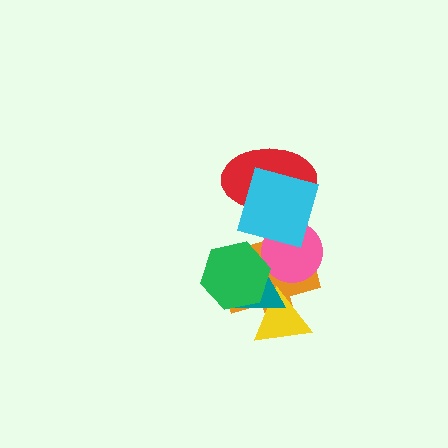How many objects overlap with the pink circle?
3 objects overlap with the pink circle.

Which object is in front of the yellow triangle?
The teal triangle is in front of the yellow triangle.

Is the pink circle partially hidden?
Yes, it is partially covered by another shape.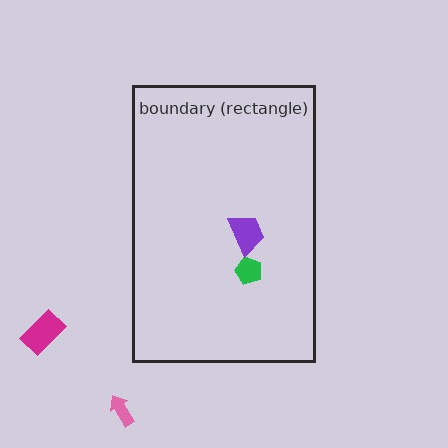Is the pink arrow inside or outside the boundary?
Outside.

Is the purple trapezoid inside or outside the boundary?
Inside.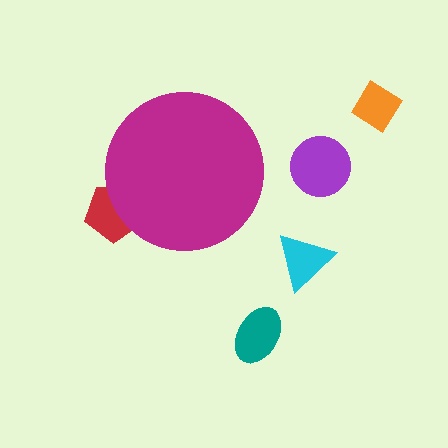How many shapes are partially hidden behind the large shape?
1 shape is partially hidden.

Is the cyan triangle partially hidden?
No, the cyan triangle is fully visible.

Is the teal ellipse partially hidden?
No, the teal ellipse is fully visible.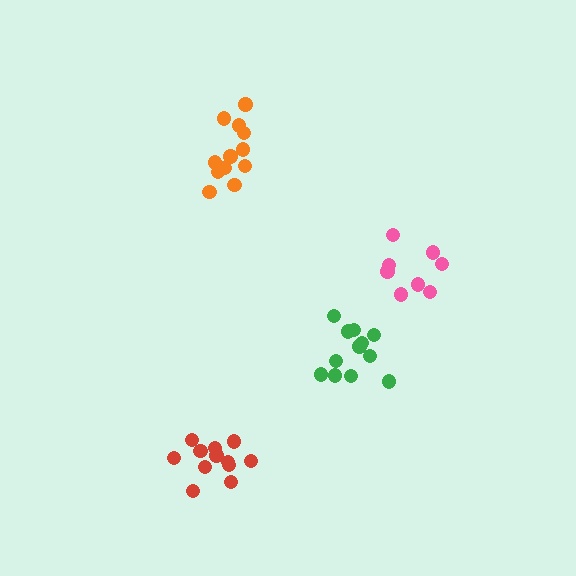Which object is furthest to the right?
The pink cluster is rightmost.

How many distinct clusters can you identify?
There are 4 distinct clusters.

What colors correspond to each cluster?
The clusters are colored: green, pink, orange, red.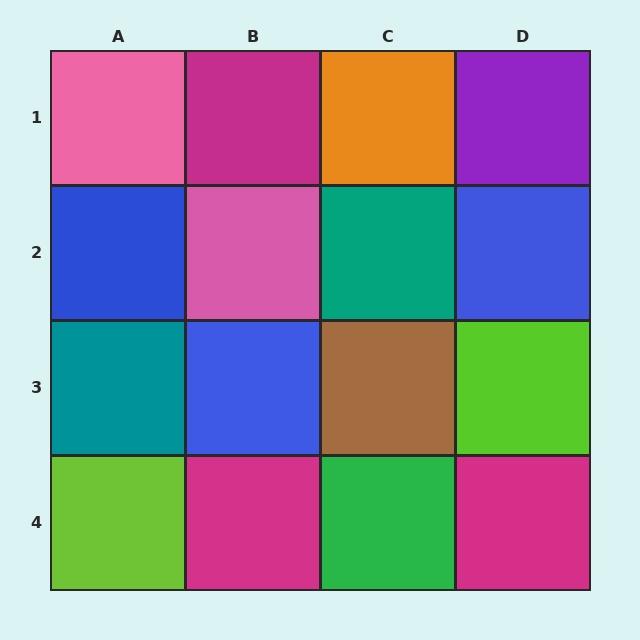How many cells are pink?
2 cells are pink.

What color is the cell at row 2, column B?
Pink.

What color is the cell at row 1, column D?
Purple.